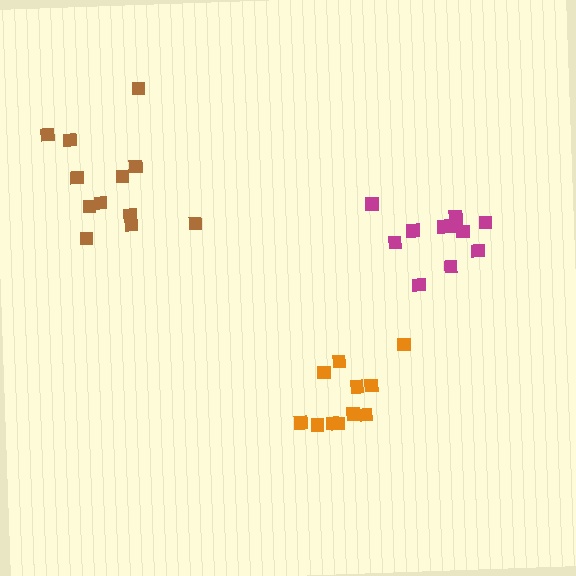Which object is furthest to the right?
The magenta cluster is rightmost.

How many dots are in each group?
Group 1: 11 dots, Group 2: 11 dots, Group 3: 12 dots (34 total).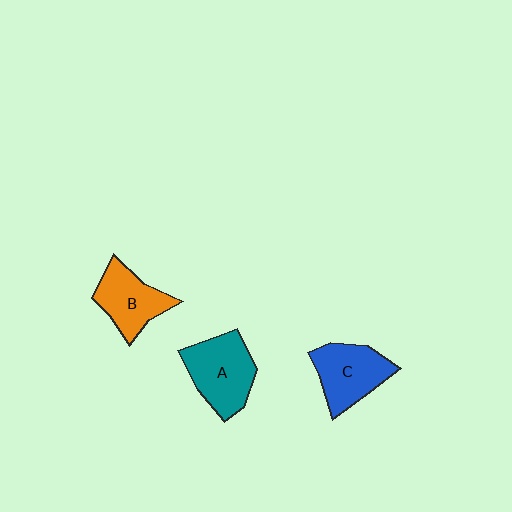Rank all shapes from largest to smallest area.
From largest to smallest: A (teal), C (blue), B (orange).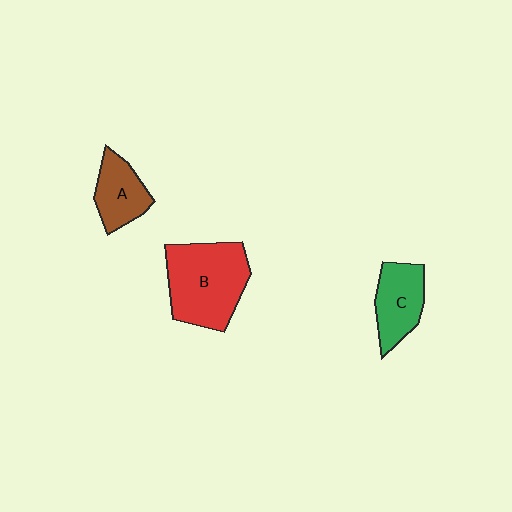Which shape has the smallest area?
Shape A (brown).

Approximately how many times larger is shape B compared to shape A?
Approximately 2.0 times.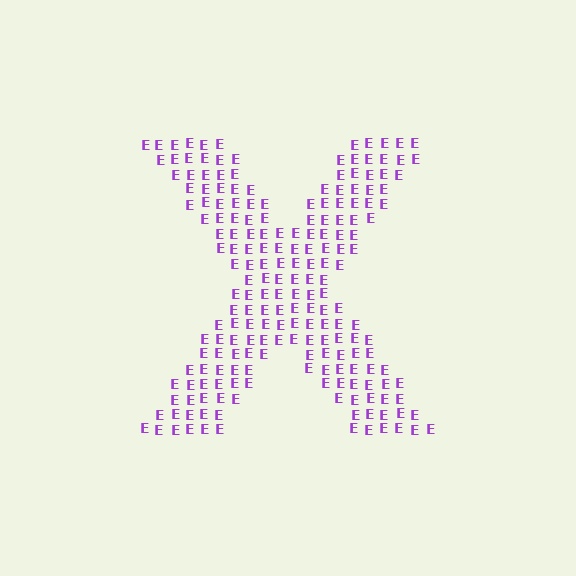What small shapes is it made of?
It is made of small letter E's.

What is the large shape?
The large shape is the letter X.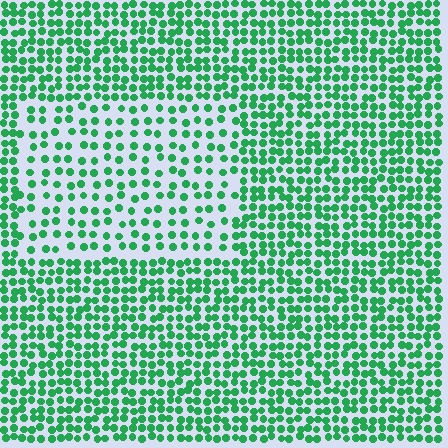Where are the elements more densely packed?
The elements are more densely packed outside the rectangle boundary.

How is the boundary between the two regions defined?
The boundary is defined by a change in element density (approximately 1.9x ratio). All elements are the same color, size, and shape.